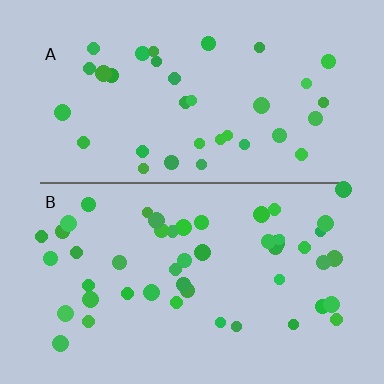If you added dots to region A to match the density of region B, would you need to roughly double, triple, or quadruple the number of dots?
Approximately double.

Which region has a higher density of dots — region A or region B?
B (the bottom).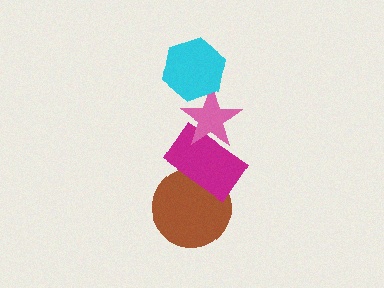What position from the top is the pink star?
The pink star is 2nd from the top.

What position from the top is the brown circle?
The brown circle is 4th from the top.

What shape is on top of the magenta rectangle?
The pink star is on top of the magenta rectangle.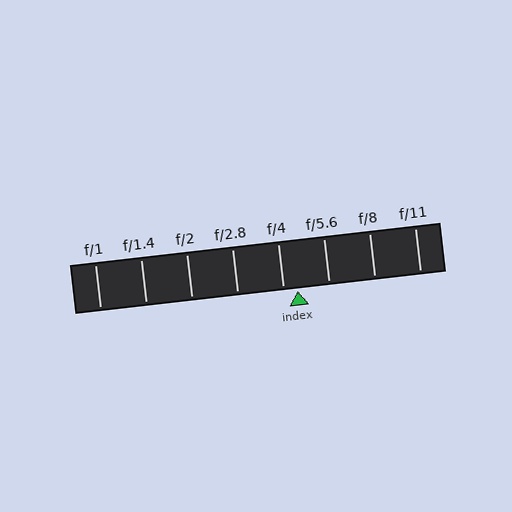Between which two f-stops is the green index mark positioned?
The index mark is between f/4 and f/5.6.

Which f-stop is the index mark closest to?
The index mark is closest to f/4.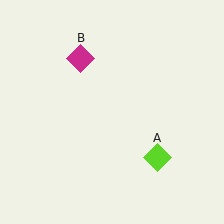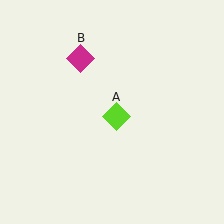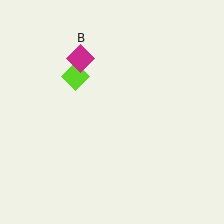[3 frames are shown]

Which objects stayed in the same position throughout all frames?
Magenta diamond (object B) remained stationary.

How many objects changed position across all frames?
1 object changed position: lime diamond (object A).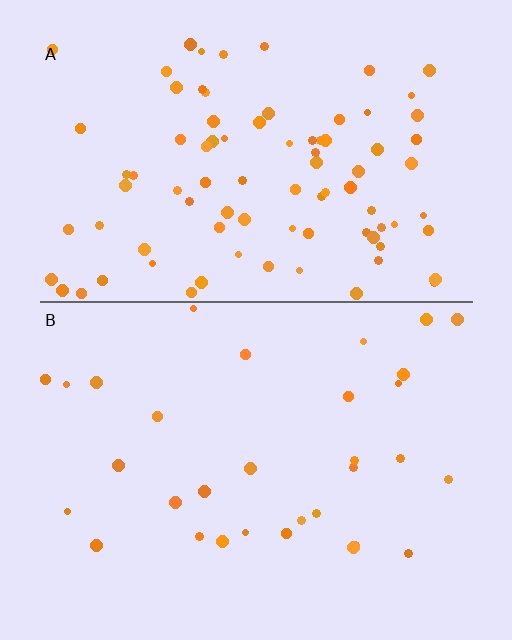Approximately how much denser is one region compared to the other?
Approximately 2.7× — region A over region B.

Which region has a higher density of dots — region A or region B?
A (the top).